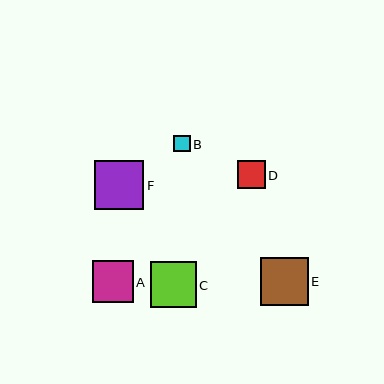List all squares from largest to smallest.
From largest to smallest: F, E, C, A, D, B.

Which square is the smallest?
Square B is the smallest with a size of approximately 16 pixels.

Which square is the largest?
Square F is the largest with a size of approximately 49 pixels.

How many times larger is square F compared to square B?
Square F is approximately 3.0 times the size of square B.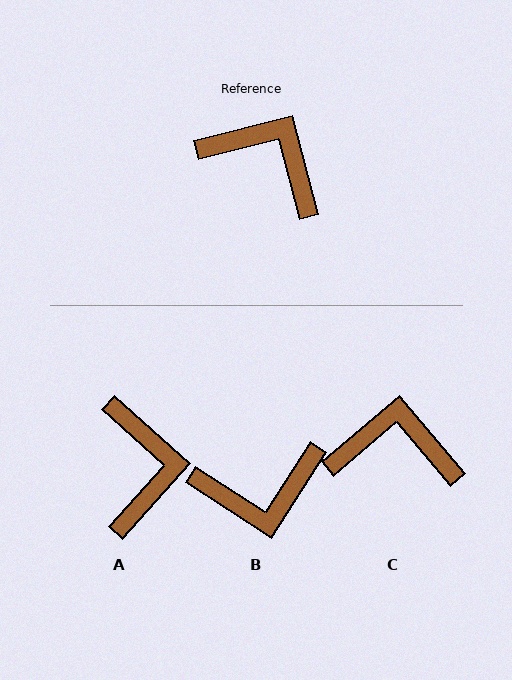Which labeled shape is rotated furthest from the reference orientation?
B, about 137 degrees away.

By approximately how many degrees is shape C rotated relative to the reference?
Approximately 26 degrees counter-clockwise.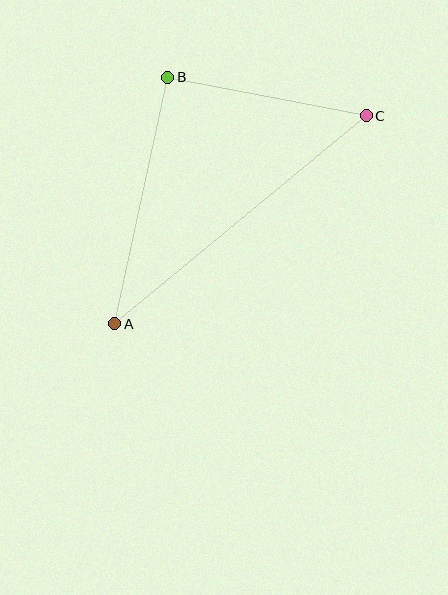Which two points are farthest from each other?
Points A and C are farthest from each other.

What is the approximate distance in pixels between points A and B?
The distance between A and B is approximately 252 pixels.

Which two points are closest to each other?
Points B and C are closest to each other.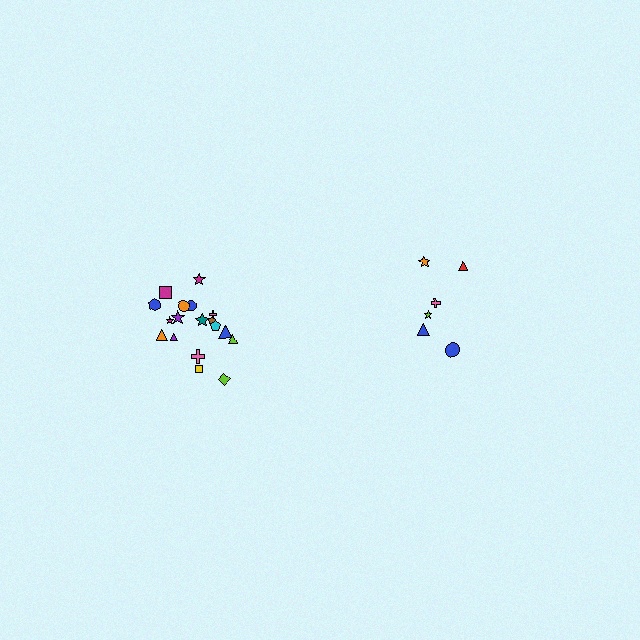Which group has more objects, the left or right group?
The left group.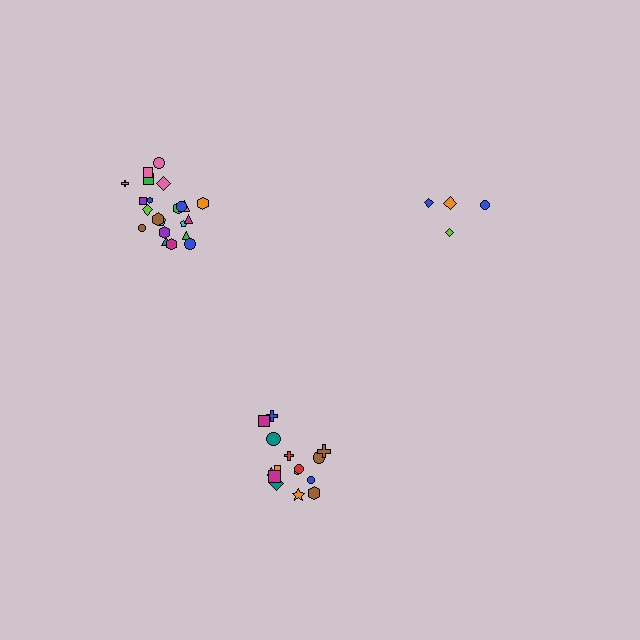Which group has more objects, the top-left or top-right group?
The top-left group.